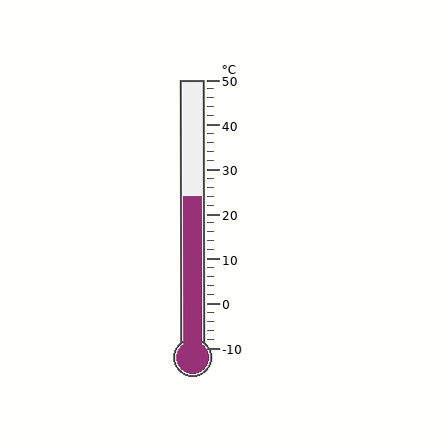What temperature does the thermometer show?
The thermometer shows approximately 24°C.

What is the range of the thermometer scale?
The thermometer scale ranges from -10°C to 50°C.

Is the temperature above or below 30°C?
The temperature is below 30°C.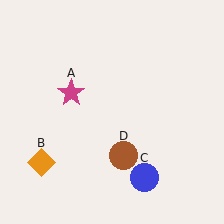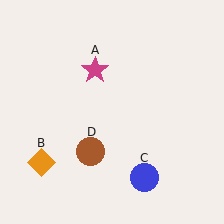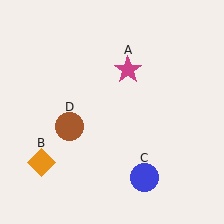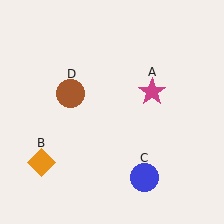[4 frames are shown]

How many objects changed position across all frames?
2 objects changed position: magenta star (object A), brown circle (object D).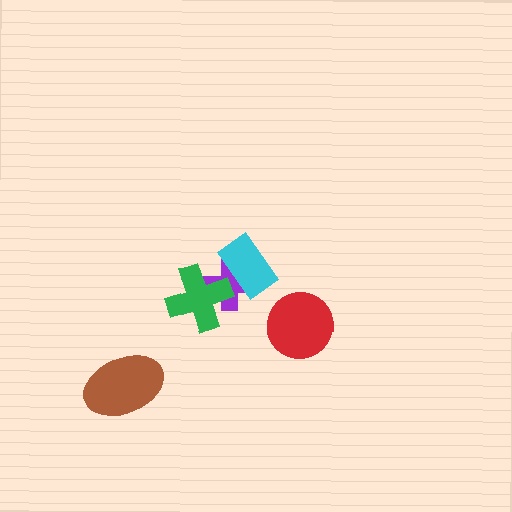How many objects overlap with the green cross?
1 object overlaps with the green cross.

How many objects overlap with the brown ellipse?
0 objects overlap with the brown ellipse.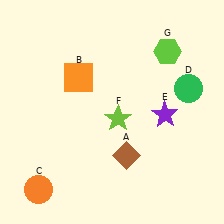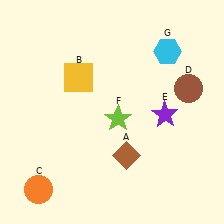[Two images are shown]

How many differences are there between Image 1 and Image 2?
There are 3 differences between the two images.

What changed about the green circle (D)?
In Image 1, D is green. In Image 2, it changed to brown.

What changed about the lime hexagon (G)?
In Image 1, G is lime. In Image 2, it changed to cyan.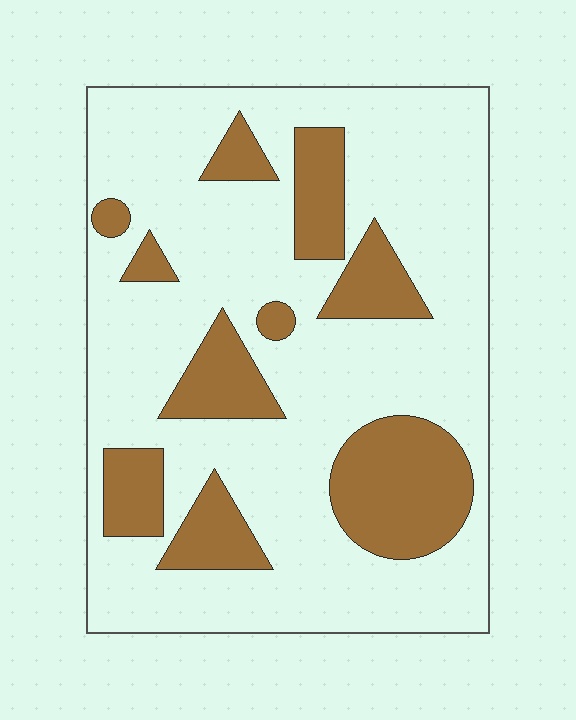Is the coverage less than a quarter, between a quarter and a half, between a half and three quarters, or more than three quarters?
Less than a quarter.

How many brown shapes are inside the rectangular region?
10.